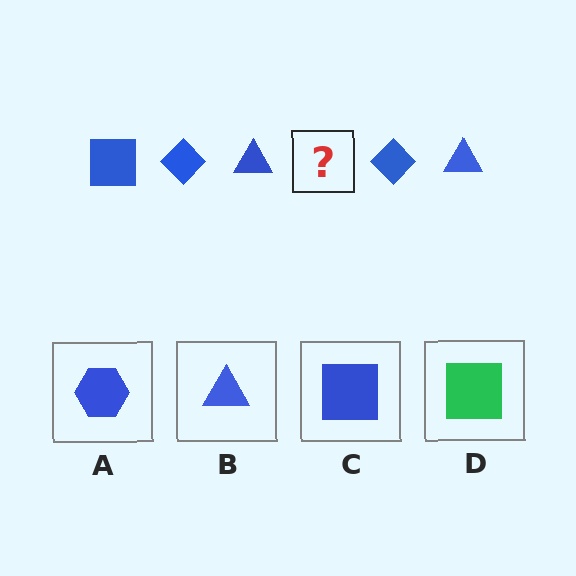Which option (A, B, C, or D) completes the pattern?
C.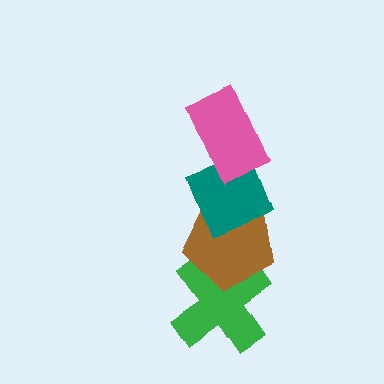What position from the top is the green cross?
The green cross is 4th from the top.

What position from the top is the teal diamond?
The teal diamond is 2nd from the top.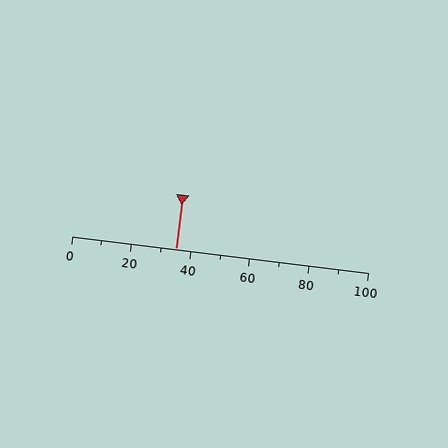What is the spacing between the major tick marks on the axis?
The major ticks are spaced 20 apart.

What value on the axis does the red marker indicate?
The marker indicates approximately 35.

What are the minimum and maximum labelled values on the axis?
The axis runs from 0 to 100.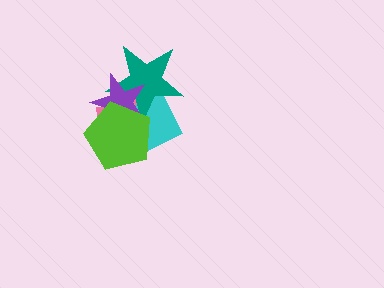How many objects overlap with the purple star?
4 objects overlap with the purple star.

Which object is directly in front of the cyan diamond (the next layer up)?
The teal star is directly in front of the cyan diamond.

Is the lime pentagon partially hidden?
No, no other shape covers it.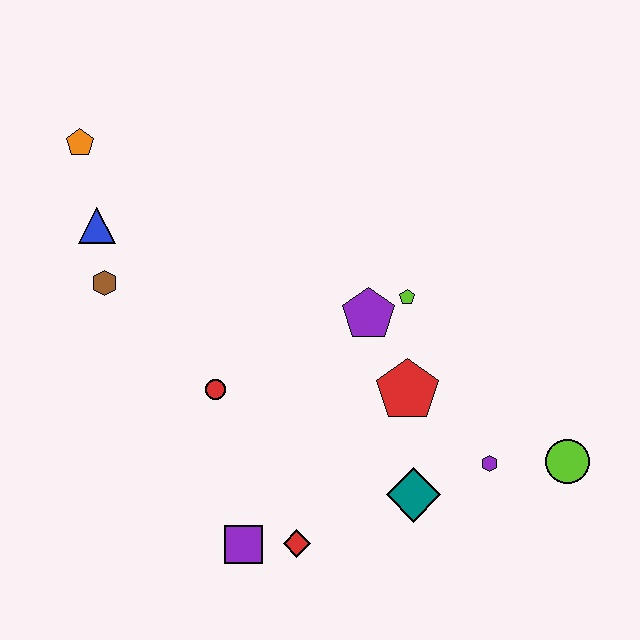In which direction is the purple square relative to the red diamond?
The purple square is to the left of the red diamond.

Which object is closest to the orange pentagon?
The blue triangle is closest to the orange pentagon.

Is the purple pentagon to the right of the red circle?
Yes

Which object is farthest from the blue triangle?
The lime circle is farthest from the blue triangle.